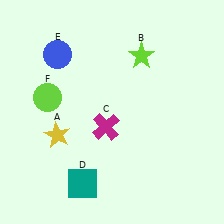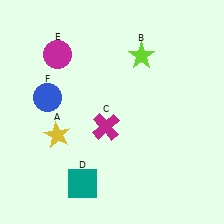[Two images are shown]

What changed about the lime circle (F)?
In Image 1, F is lime. In Image 2, it changed to blue.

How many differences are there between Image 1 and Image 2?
There are 2 differences between the two images.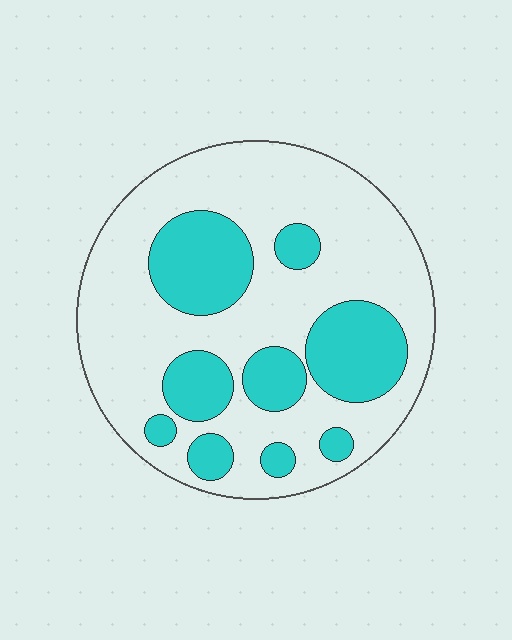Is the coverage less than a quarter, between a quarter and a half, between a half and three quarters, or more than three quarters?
Between a quarter and a half.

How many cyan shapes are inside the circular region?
9.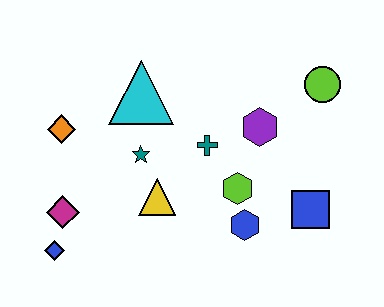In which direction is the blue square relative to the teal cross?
The blue square is to the right of the teal cross.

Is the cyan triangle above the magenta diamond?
Yes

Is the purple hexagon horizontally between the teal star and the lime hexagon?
No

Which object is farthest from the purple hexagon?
The blue diamond is farthest from the purple hexagon.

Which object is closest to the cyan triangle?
The teal star is closest to the cyan triangle.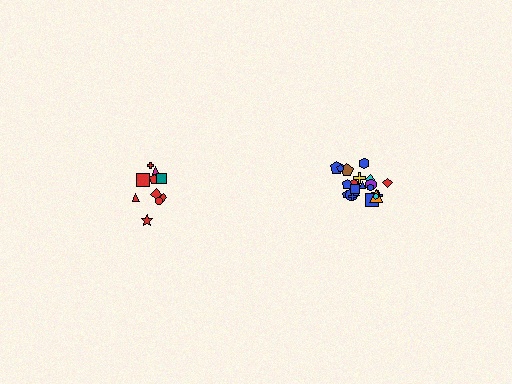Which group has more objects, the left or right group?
The right group.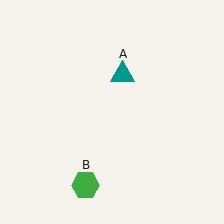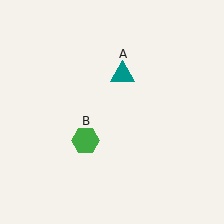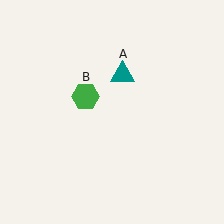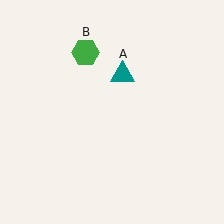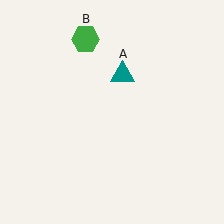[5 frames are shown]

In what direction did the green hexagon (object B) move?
The green hexagon (object B) moved up.